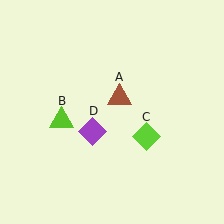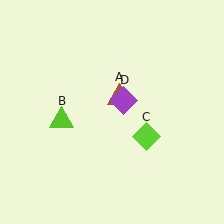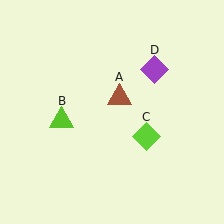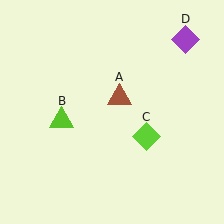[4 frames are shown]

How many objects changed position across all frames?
1 object changed position: purple diamond (object D).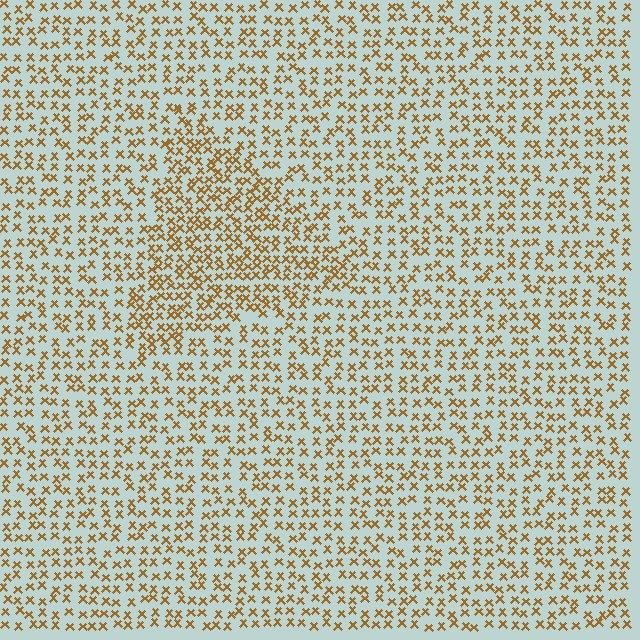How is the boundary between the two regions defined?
The boundary is defined by a change in element density (approximately 1.6x ratio). All elements are the same color, size, and shape.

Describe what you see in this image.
The image contains small brown elements arranged at two different densities. A triangle-shaped region is visible where the elements are more densely packed than the surrounding area.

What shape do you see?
I see a triangle.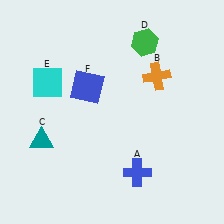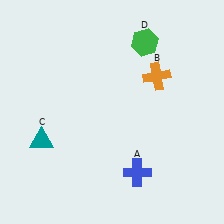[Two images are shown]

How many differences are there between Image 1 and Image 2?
There are 2 differences between the two images.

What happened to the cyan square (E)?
The cyan square (E) was removed in Image 2. It was in the top-left area of Image 1.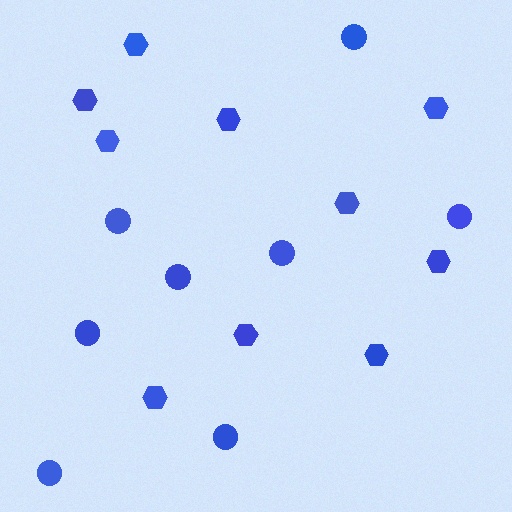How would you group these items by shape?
There are 2 groups: one group of hexagons (10) and one group of circles (8).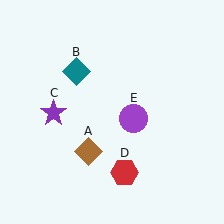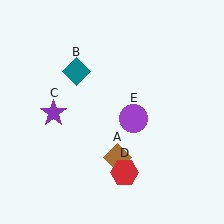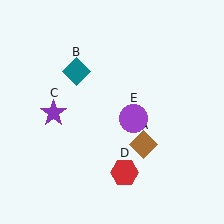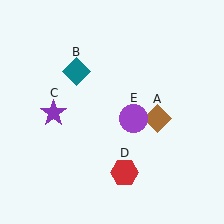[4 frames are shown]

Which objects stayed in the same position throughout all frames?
Teal diamond (object B) and purple star (object C) and red hexagon (object D) and purple circle (object E) remained stationary.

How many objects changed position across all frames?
1 object changed position: brown diamond (object A).